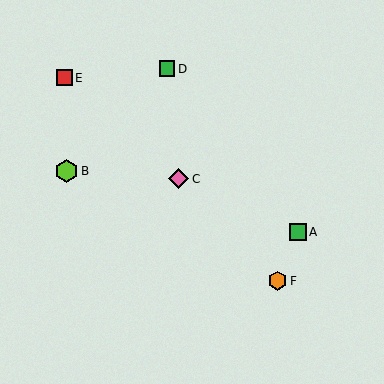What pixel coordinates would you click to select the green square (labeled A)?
Click at (298, 232) to select the green square A.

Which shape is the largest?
The lime hexagon (labeled B) is the largest.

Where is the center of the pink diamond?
The center of the pink diamond is at (178, 179).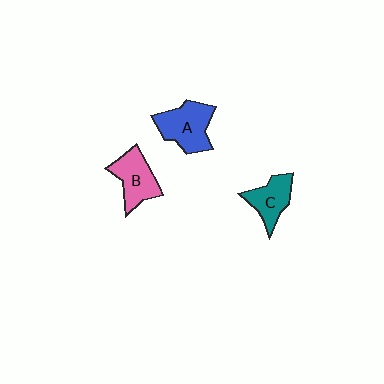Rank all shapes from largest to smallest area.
From largest to smallest: A (blue), B (pink), C (teal).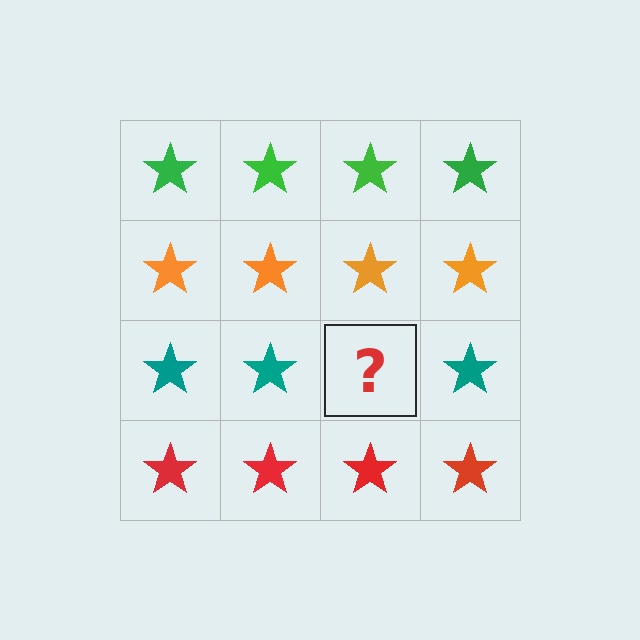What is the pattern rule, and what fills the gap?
The rule is that each row has a consistent color. The gap should be filled with a teal star.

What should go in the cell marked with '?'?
The missing cell should contain a teal star.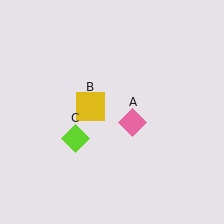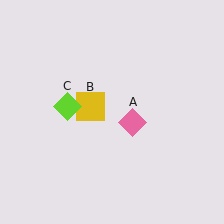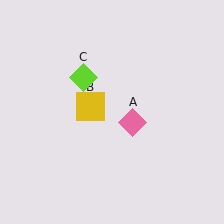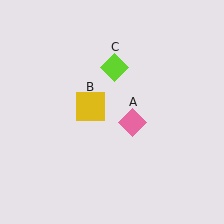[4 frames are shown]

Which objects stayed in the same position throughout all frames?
Pink diamond (object A) and yellow square (object B) remained stationary.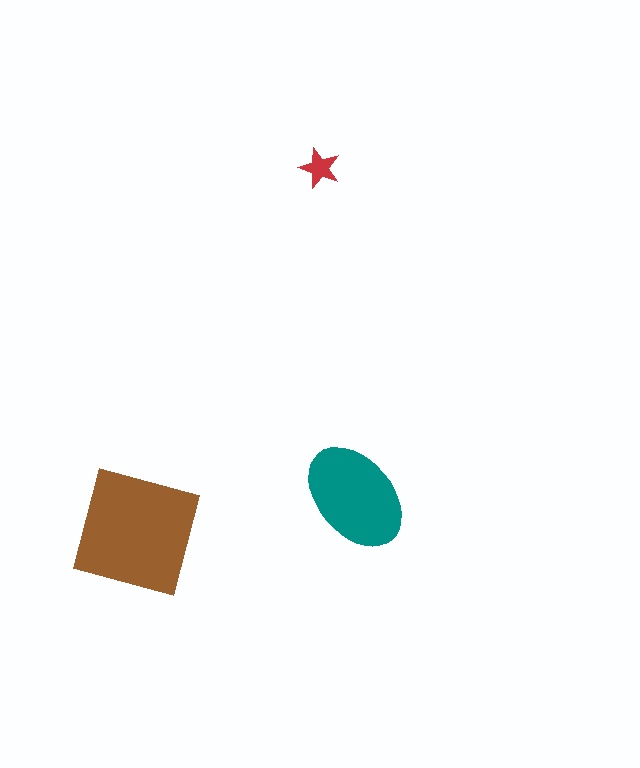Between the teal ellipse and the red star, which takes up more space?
The teal ellipse.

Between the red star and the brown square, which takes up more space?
The brown square.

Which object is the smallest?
The red star.